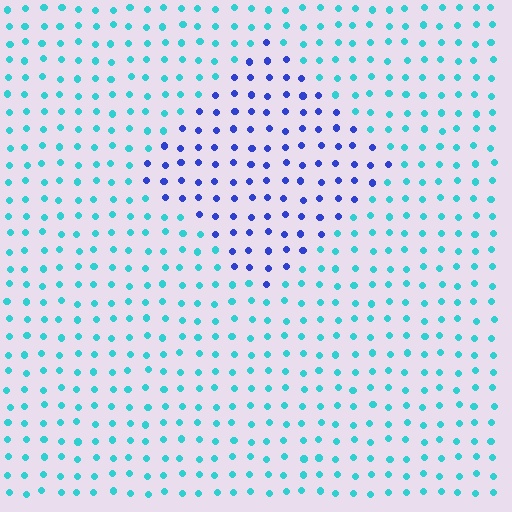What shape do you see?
I see a diamond.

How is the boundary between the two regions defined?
The boundary is defined purely by a slight shift in hue (about 53 degrees). Spacing, size, and orientation are identical on both sides.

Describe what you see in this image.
The image is filled with small cyan elements in a uniform arrangement. A diamond-shaped region is visible where the elements are tinted to a slightly different hue, forming a subtle color boundary.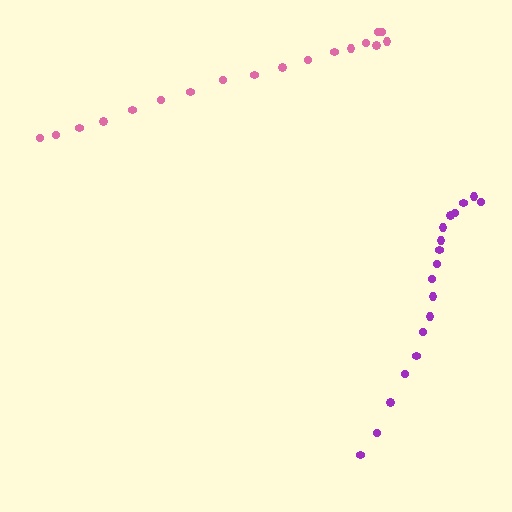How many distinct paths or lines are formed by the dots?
There are 2 distinct paths.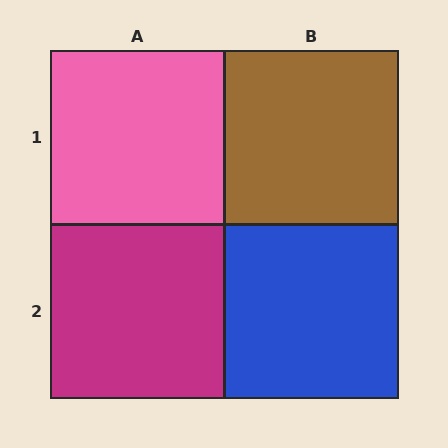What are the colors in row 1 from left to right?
Pink, brown.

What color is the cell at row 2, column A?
Magenta.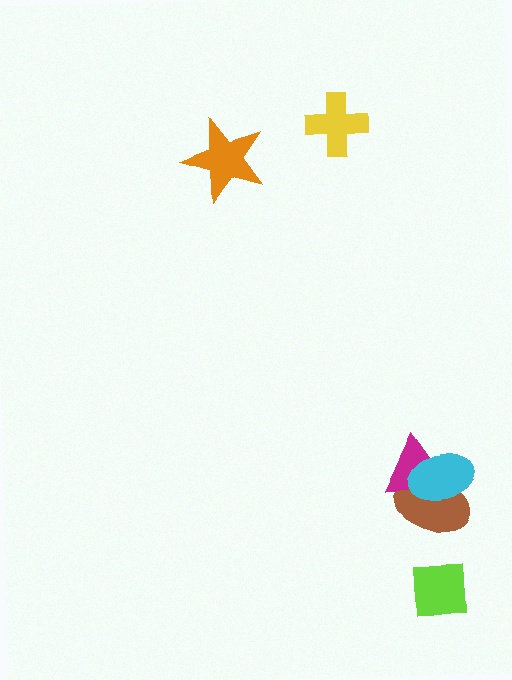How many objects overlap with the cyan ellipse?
2 objects overlap with the cyan ellipse.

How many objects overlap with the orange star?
0 objects overlap with the orange star.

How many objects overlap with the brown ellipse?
2 objects overlap with the brown ellipse.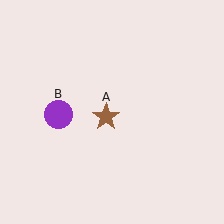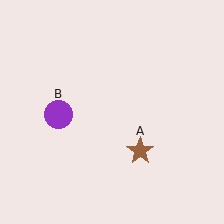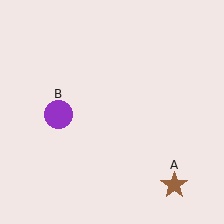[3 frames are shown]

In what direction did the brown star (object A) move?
The brown star (object A) moved down and to the right.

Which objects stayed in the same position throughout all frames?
Purple circle (object B) remained stationary.